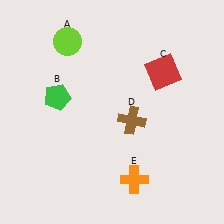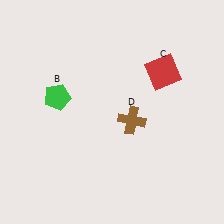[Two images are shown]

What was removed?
The orange cross (E), the lime circle (A) were removed in Image 2.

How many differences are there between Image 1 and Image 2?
There are 2 differences between the two images.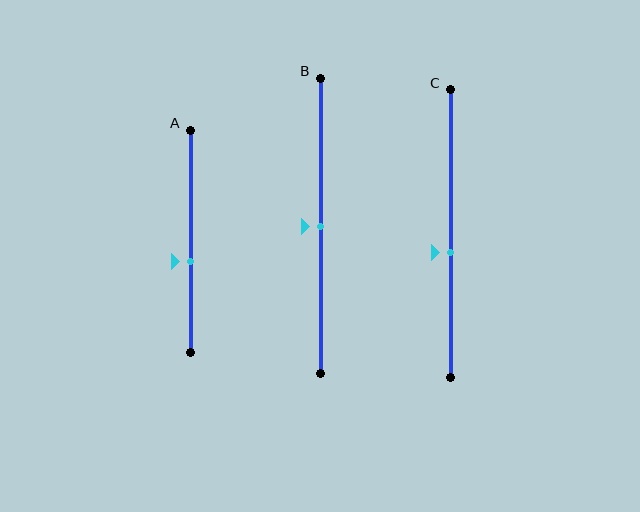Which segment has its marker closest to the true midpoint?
Segment B has its marker closest to the true midpoint.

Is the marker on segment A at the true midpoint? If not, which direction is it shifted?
No, the marker on segment A is shifted downward by about 9% of the segment length.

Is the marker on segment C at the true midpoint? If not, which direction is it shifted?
No, the marker on segment C is shifted downward by about 7% of the segment length.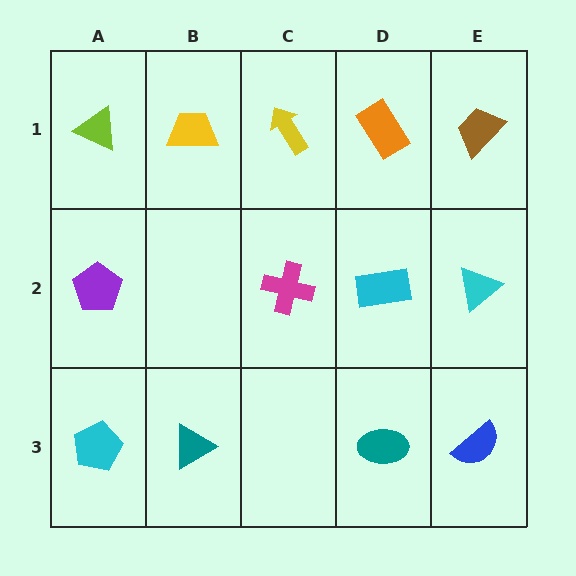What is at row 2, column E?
A cyan triangle.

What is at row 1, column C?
A yellow arrow.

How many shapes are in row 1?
5 shapes.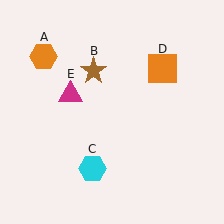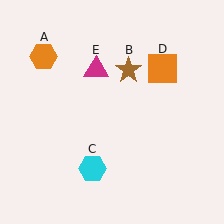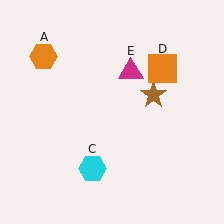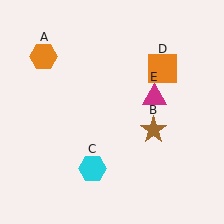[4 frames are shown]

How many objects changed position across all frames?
2 objects changed position: brown star (object B), magenta triangle (object E).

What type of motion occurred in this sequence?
The brown star (object B), magenta triangle (object E) rotated clockwise around the center of the scene.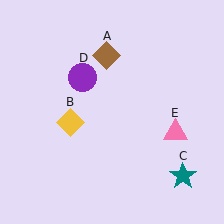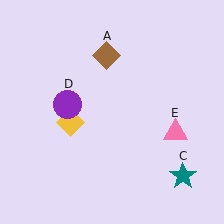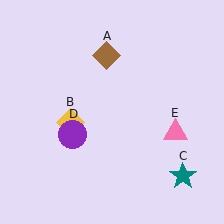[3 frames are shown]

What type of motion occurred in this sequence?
The purple circle (object D) rotated counterclockwise around the center of the scene.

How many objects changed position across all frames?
1 object changed position: purple circle (object D).